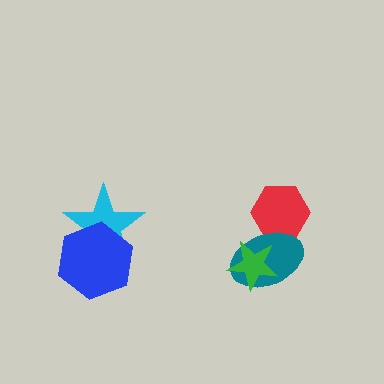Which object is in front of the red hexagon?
The teal ellipse is in front of the red hexagon.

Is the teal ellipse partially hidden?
Yes, it is partially covered by another shape.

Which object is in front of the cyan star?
The blue hexagon is in front of the cyan star.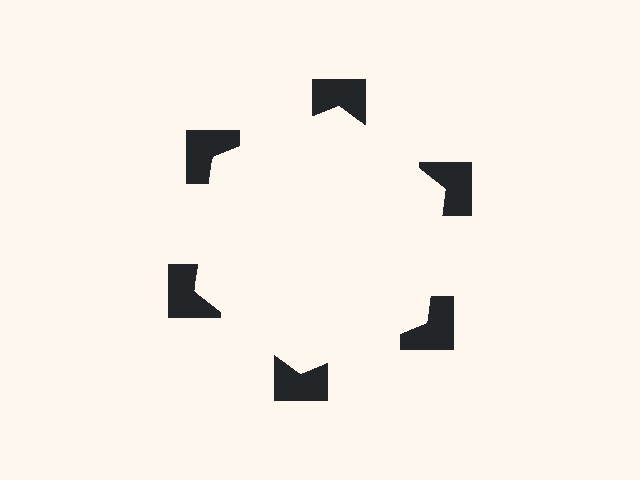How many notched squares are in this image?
There are 6 — one at each vertex of the illusory hexagon.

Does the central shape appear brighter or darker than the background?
It typically appears slightly brighter than the background, even though no actual brightness change is drawn.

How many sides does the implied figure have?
6 sides.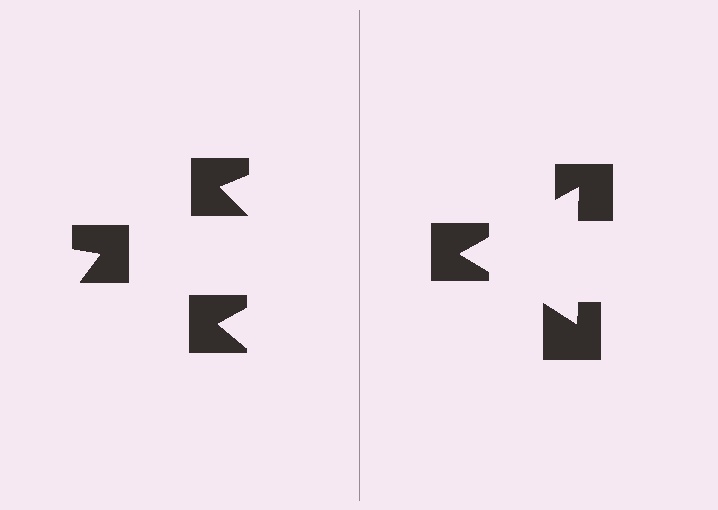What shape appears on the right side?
An illusory triangle.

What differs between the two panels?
The notched squares are positioned identically on both sides; only the wedge orientations differ. On the right they align to a triangle; on the left they are misaligned.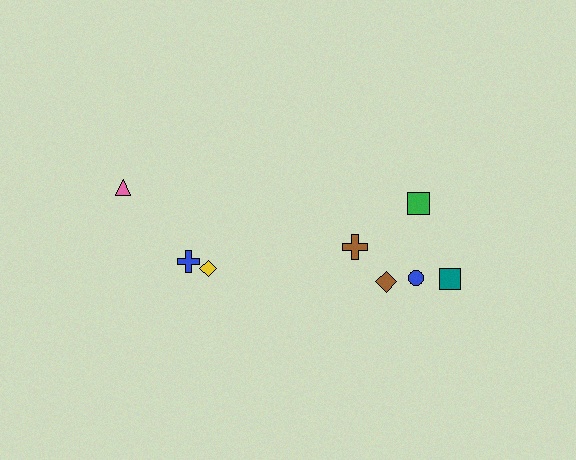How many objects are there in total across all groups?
There are 8 objects.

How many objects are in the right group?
There are 5 objects.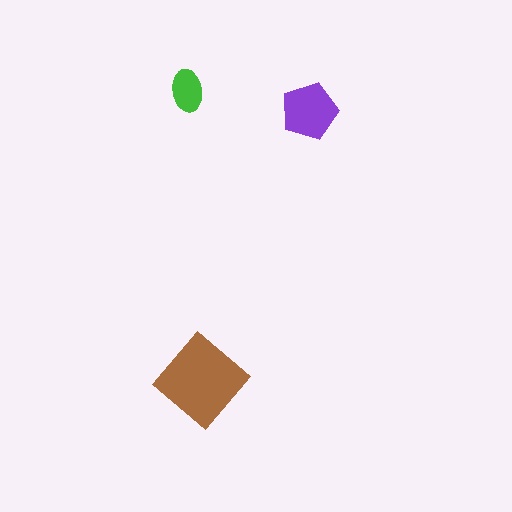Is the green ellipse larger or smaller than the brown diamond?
Smaller.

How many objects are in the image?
There are 3 objects in the image.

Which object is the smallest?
The green ellipse.